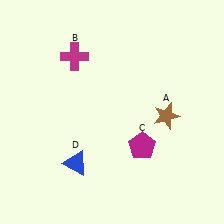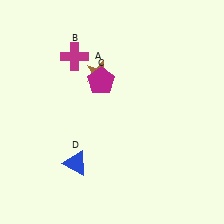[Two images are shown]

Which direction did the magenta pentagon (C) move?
The magenta pentagon (C) moved up.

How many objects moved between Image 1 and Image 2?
2 objects moved between the two images.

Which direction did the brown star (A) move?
The brown star (A) moved left.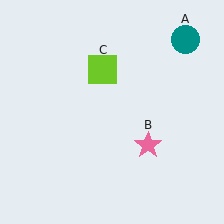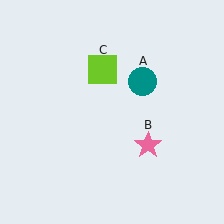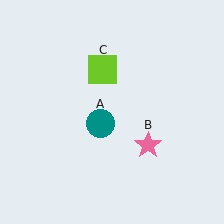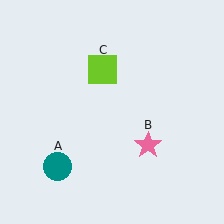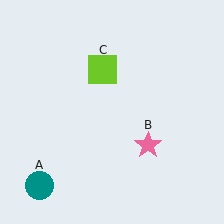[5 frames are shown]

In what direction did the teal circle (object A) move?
The teal circle (object A) moved down and to the left.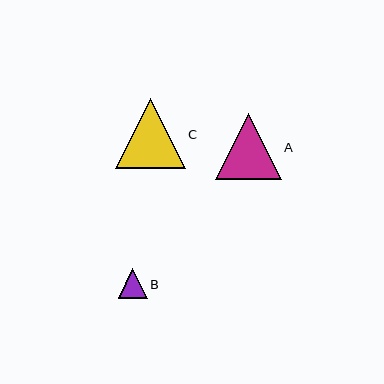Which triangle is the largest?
Triangle C is the largest with a size of approximately 70 pixels.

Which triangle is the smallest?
Triangle B is the smallest with a size of approximately 29 pixels.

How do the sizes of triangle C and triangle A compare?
Triangle C and triangle A are approximately the same size.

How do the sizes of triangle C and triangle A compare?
Triangle C and triangle A are approximately the same size.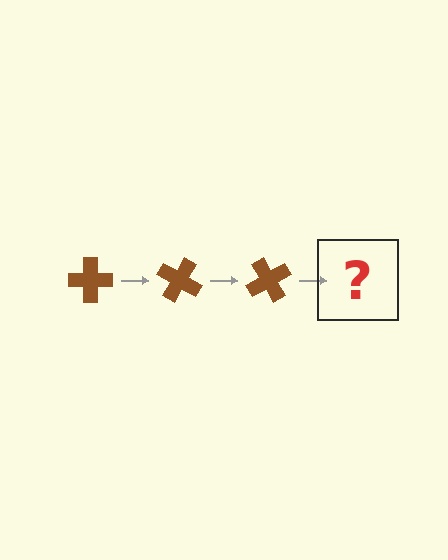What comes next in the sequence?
The next element should be a brown cross rotated 90 degrees.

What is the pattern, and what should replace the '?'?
The pattern is that the cross rotates 30 degrees each step. The '?' should be a brown cross rotated 90 degrees.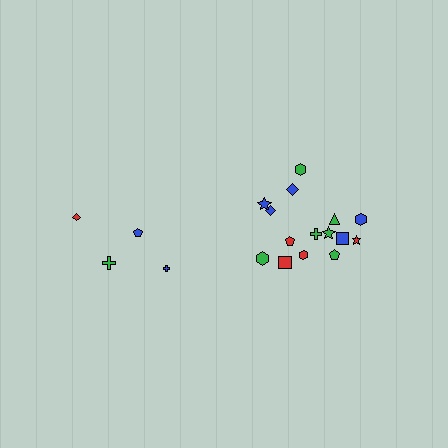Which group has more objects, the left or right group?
The right group.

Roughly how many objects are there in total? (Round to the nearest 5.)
Roughly 20 objects in total.